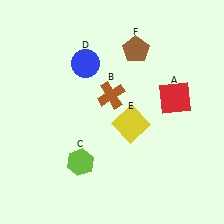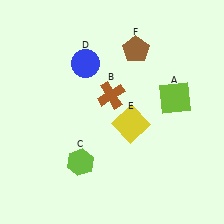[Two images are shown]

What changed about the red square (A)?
In Image 1, A is red. In Image 2, it changed to lime.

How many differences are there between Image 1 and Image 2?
There is 1 difference between the two images.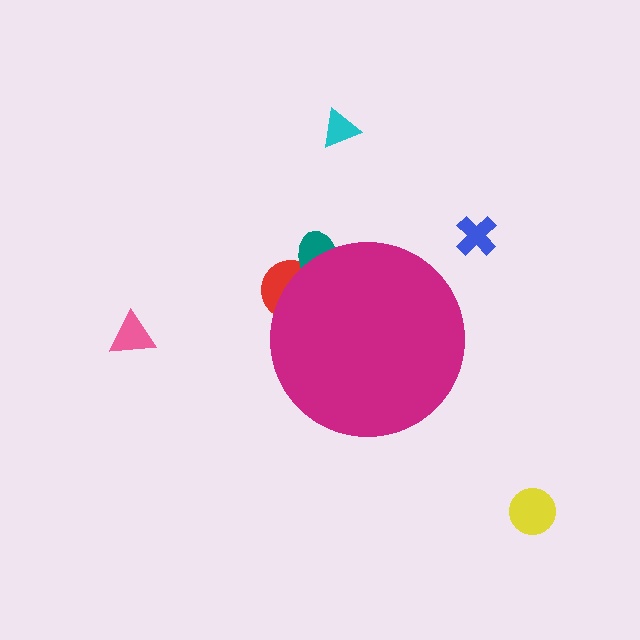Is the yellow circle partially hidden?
No, the yellow circle is fully visible.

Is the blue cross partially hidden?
No, the blue cross is fully visible.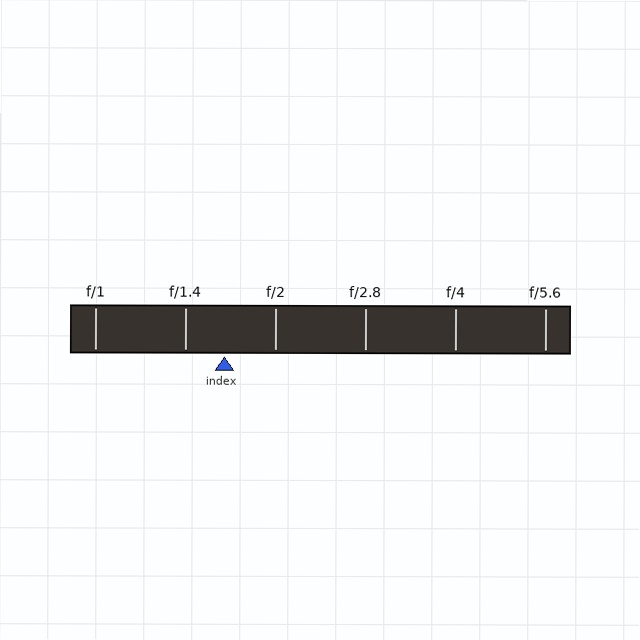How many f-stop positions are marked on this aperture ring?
There are 6 f-stop positions marked.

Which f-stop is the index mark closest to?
The index mark is closest to f/1.4.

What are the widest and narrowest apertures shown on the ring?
The widest aperture shown is f/1 and the narrowest is f/5.6.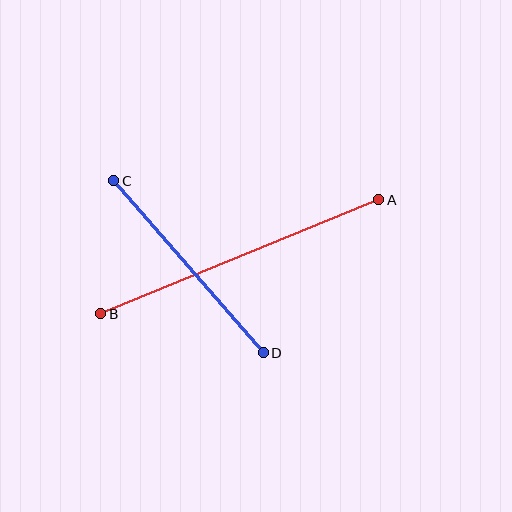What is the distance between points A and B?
The distance is approximately 301 pixels.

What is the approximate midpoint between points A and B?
The midpoint is at approximately (240, 257) pixels.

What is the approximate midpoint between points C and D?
The midpoint is at approximately (189, 267) pixels.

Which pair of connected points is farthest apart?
Points A and B are farthest apart.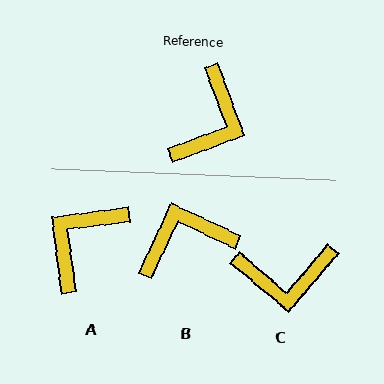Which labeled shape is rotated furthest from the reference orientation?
A, about 167 degrees away.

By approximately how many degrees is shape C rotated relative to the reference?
Approximately 61 degrees clockwise.